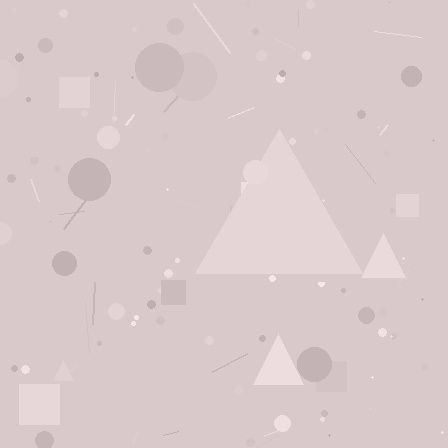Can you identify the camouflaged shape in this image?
The camouflaged shape is a triangle.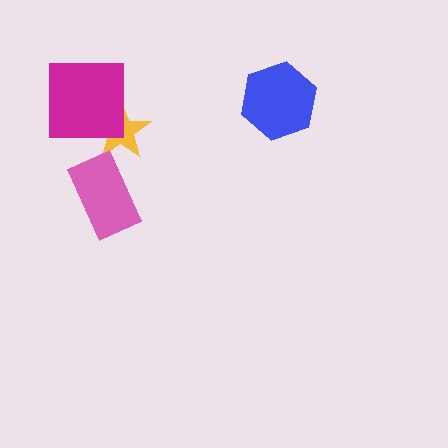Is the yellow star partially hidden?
Yes, it is partially covered by another shape.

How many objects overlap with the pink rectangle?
0 objects overlap with the pink rectangle.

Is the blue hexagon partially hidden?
No, no other shape covers it.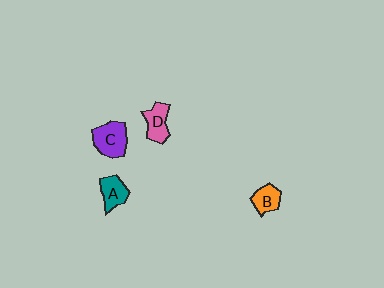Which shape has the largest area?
Shape C (purple).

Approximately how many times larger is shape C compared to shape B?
Approximately 1.6 times.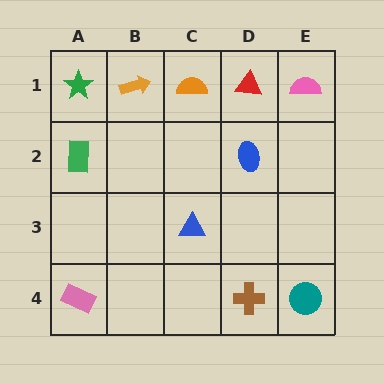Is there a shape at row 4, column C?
No, that cell is empty.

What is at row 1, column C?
An orange semicircle.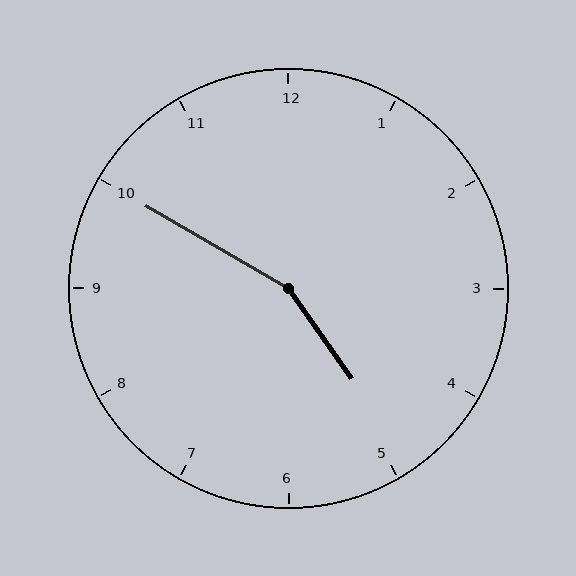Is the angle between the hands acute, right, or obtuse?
It is obtuse.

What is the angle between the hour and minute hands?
Approximately 155 degrees.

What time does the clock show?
4:50.